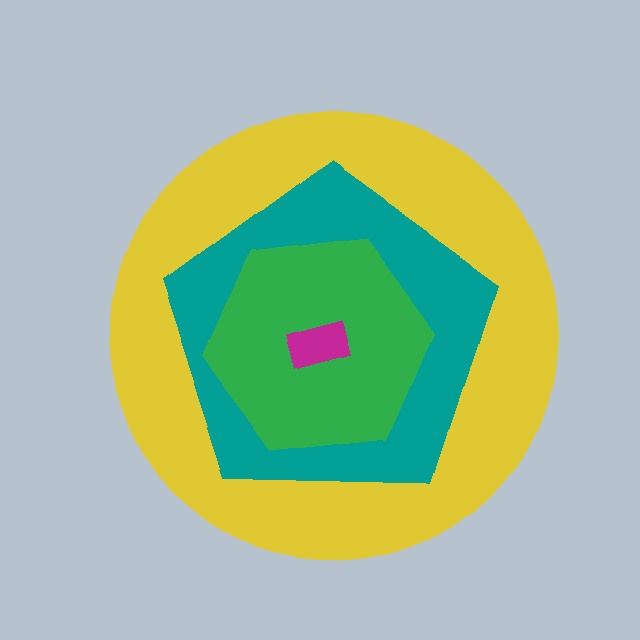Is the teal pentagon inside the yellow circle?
Yes.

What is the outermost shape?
The yellow circle.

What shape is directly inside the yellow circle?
The teal pentagon.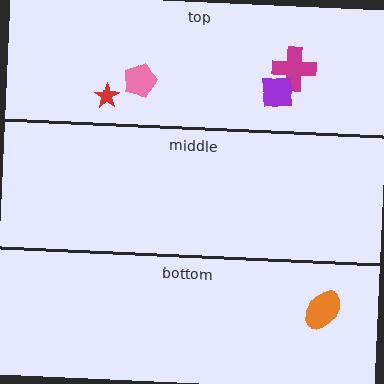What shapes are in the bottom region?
The orange ellipse.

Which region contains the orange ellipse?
The bottom region.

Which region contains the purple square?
The top region.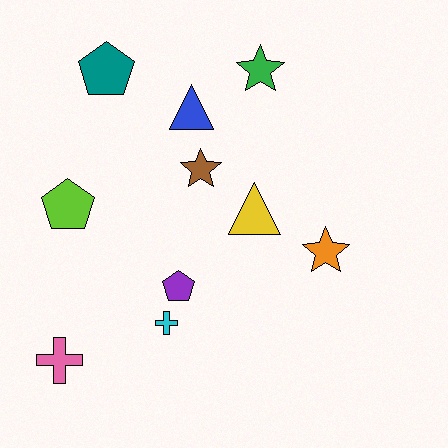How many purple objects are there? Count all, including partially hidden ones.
There is 1 purple object.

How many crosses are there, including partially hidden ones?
There are 2 crosses.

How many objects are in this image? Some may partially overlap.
There are 10 objects.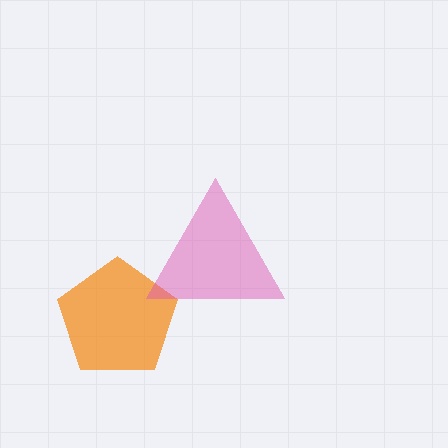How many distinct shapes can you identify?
There are 2 distinct shapes: an orange pentagon, a pink triangle.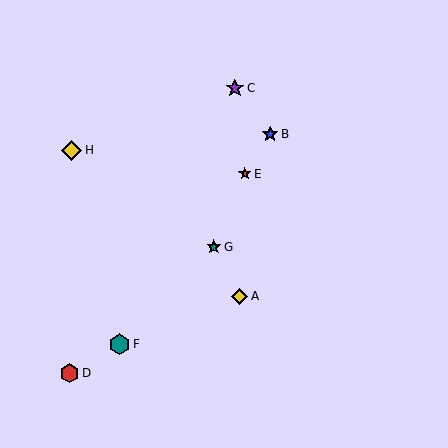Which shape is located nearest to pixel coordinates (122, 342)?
The teal hexagon (labeled F) at (119, 344) is nearest to that location.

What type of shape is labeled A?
Shape A is a yellow diamond.